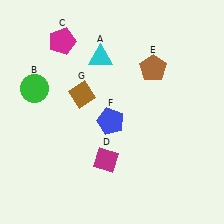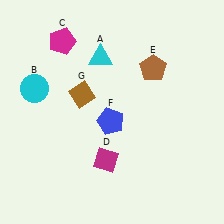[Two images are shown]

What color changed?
The circle (B) changed from green in Image 1 to cyan in Image 2.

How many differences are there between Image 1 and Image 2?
There is 1 difference between the two images.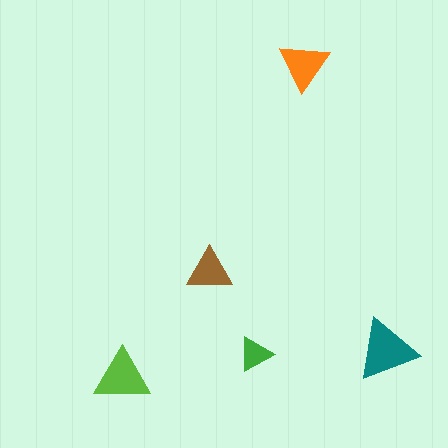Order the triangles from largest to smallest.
the teal one, the lime one, the orange one, the brown one, the green one.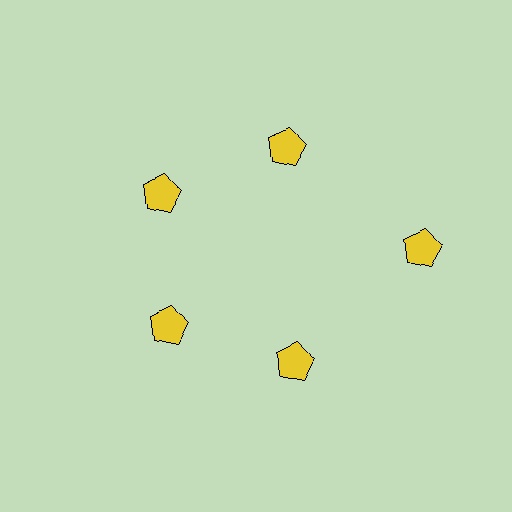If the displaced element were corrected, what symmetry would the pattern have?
It would have 5-fold rotational symmetry — the pattern would map onto itself every 72 degrees.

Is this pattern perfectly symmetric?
No. The 5 yellow pentagons are arranged in a ring, but one element near the 3 o'clock position is pushed outward from the center, breaking the 5-fold rotational symmetry.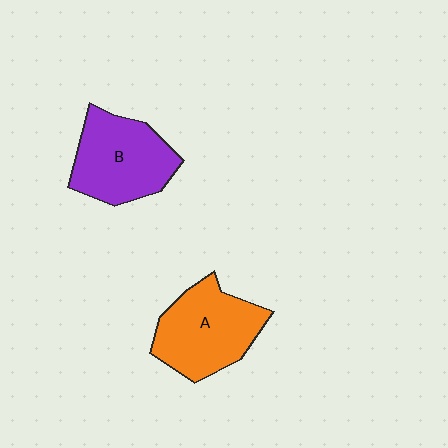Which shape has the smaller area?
Shape B (purple).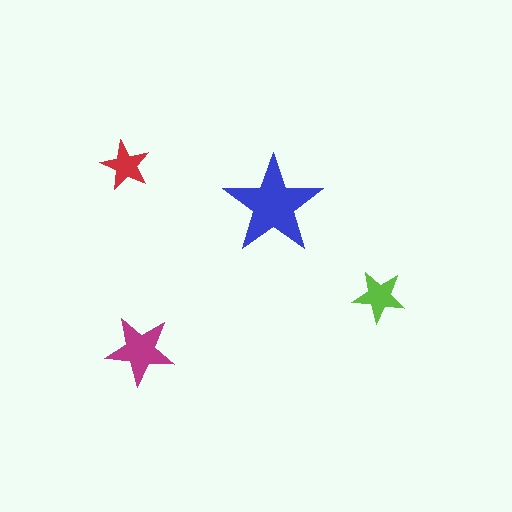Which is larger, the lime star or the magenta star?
The magenta one.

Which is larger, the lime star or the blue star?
The blue one.